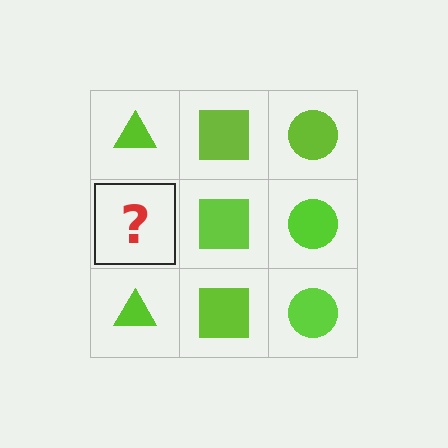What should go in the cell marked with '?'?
The missing cell should contain a lime triangle.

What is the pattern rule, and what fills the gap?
The rule is that each column has a consistent shape. The gap should be filled with a lime triangle.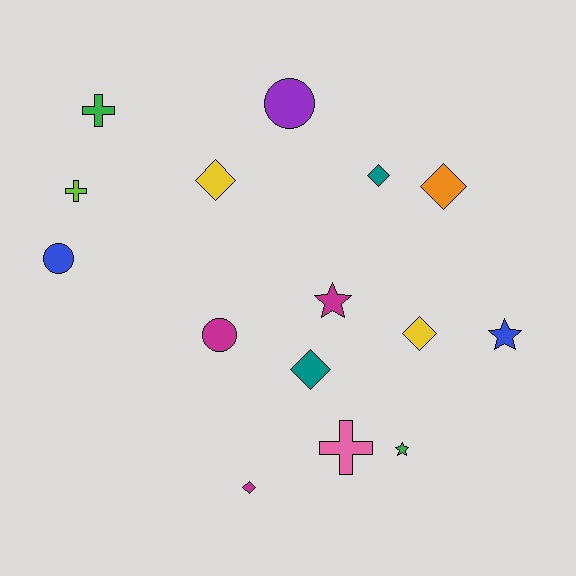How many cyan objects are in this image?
There are no cyan objects.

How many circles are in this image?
There are 3 circles.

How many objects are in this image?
There are 15 objects.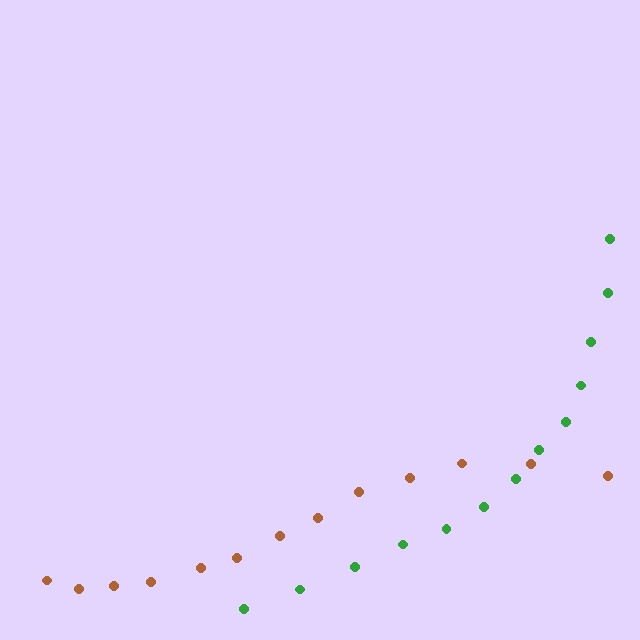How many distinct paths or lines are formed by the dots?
There are 2 distinct paths.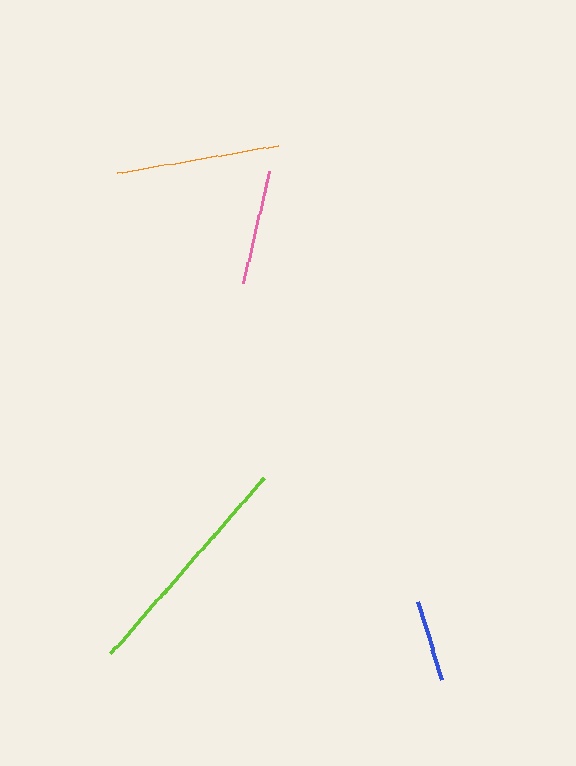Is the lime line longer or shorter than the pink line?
The lime line is longer than the pink line.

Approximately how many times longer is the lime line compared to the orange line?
The lime line is approximately 1.4 times the length of the orange line.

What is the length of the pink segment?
The pink segment is approximately 115 pixels long.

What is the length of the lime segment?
The lime segment is approximately 233 pixels long.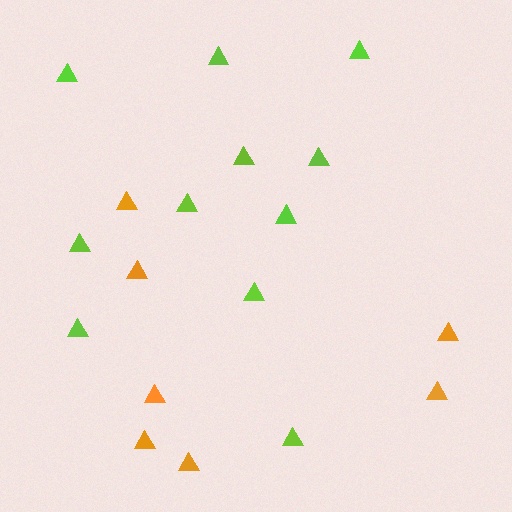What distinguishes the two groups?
There are 2 groups: one group of orange triangles (7) and one group of lime triangles (11).